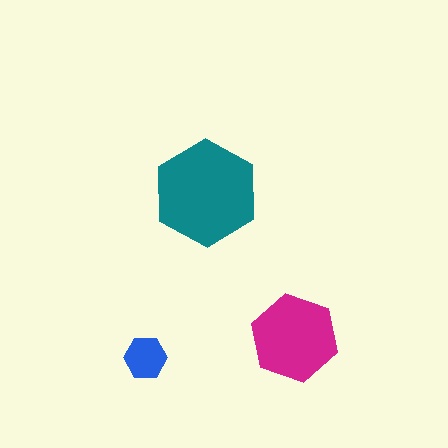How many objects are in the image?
There are 3 objects in the image.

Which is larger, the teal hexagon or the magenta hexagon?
The teal one.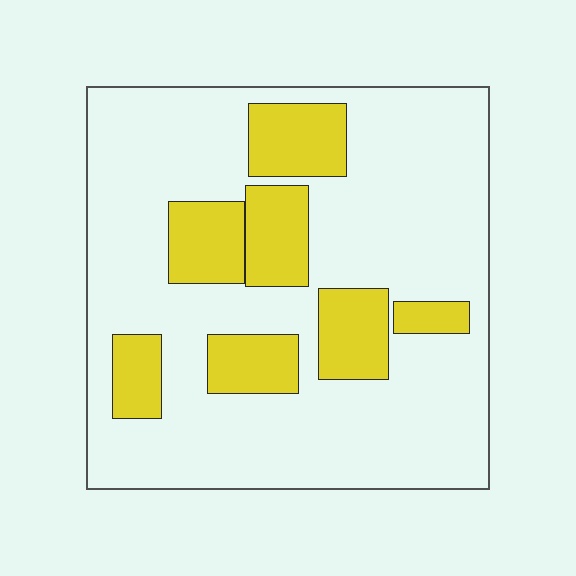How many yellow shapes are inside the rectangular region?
7.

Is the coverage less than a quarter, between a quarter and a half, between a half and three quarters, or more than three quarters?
Less than a quarter.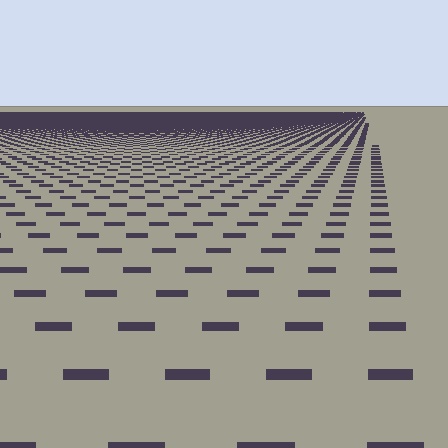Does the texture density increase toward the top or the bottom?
Density increases toward the top.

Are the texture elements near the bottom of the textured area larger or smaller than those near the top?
Larger. Near the bottom, elements are closer to the viewer and appear at a bigger on-screen size.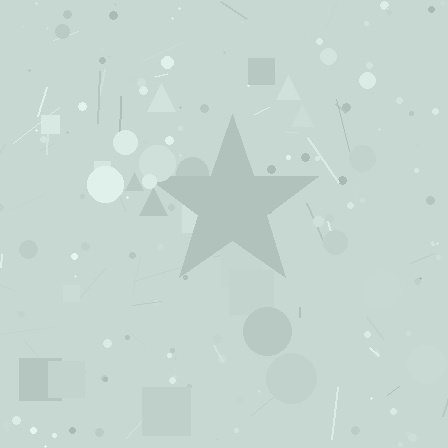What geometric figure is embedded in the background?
A star is embedded in the background.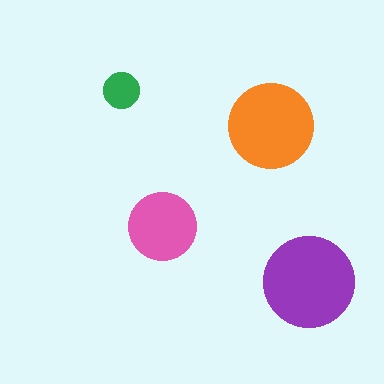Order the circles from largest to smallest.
the purple one, the orange one, the pink one, the green one.